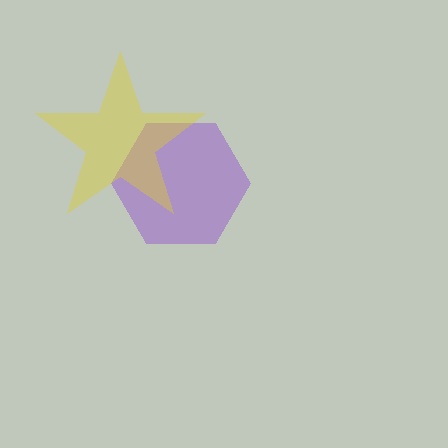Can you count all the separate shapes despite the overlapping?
Yes, there are 2 separate shapes.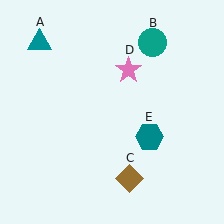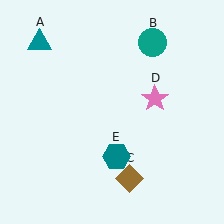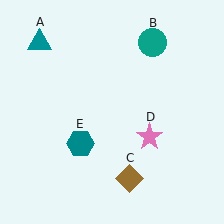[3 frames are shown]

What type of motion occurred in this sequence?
The pink star (object D), teal hexagon (object E) rotated clockwise around the center of the scene.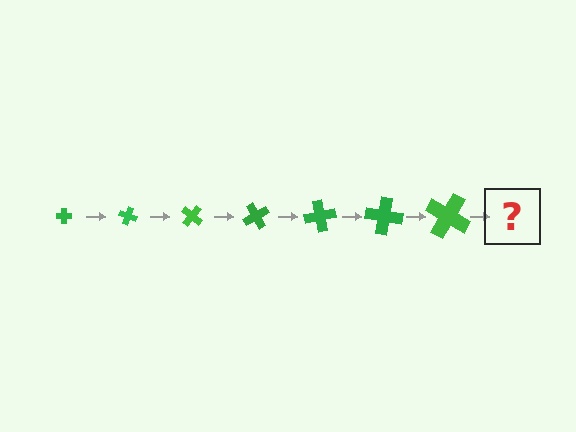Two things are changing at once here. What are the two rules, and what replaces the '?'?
The two rules are that the cross grows larger each step and it rotates 20 degrees each step. The '?' should be a cross, larger than the previous one and rotated 140 degrees from the start.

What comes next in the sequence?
The next element should be a cross, larger than the previous one and rotated 140 degrees from the start.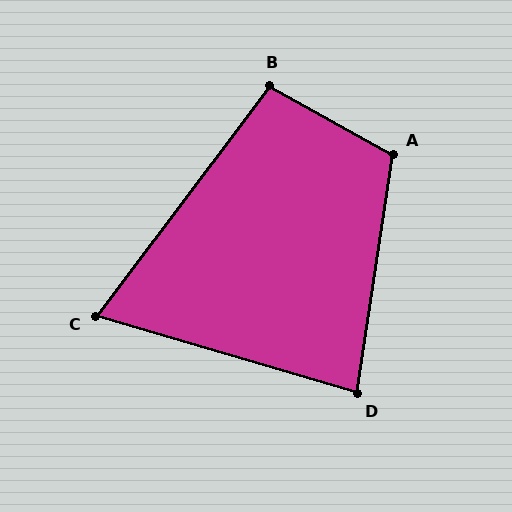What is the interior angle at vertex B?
Approximately 98 degrees (obtuse).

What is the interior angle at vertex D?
Approximately 82 degrees (acute).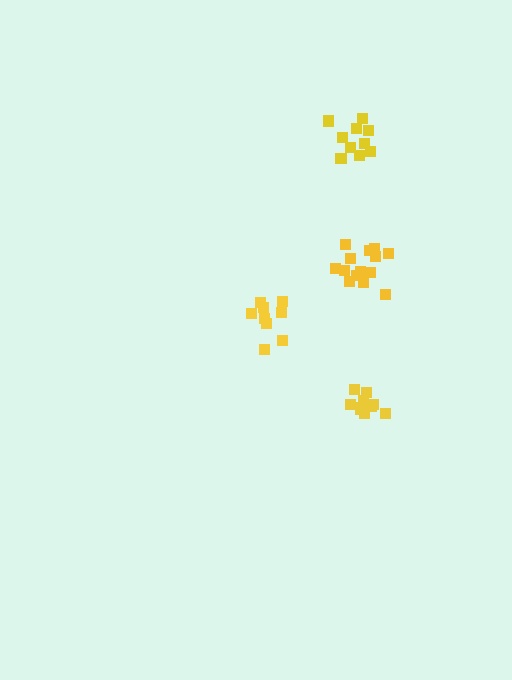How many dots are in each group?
Group 1: 9 dots, Group 2: 13 dots, Group 3: 14 dots, Group 4: 10 dots (46 total).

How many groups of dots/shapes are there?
There are 4 groups.